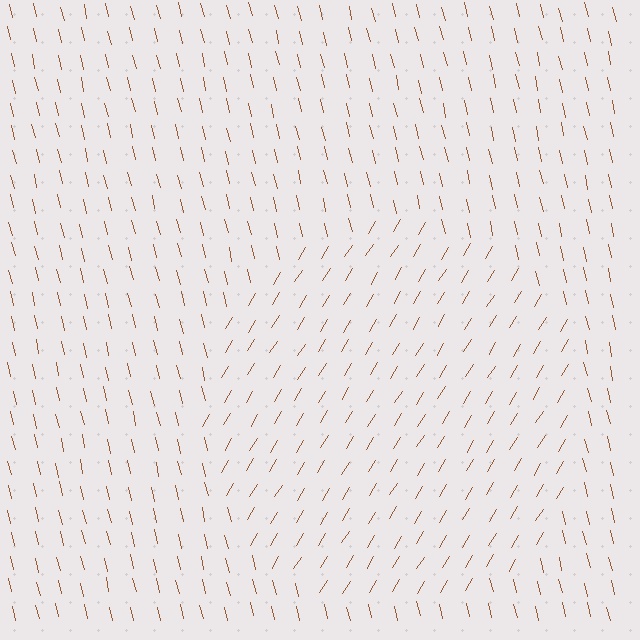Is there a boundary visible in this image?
Yes, there is a texture boundary formed by a change in line orientation.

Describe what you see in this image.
The image is filled with small brown line segments. A circle region in the image has lines oriented differently from the surrounding lines, creating a visible texture boundary.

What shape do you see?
I see a circle.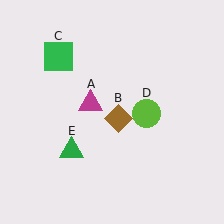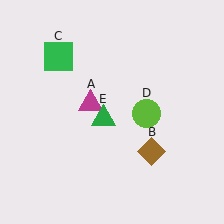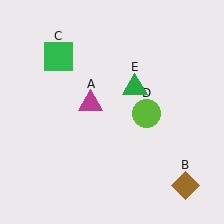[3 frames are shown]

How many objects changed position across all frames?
2 objects changed position: brown diamond (object B), green triangle (object E).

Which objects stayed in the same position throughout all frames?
Magenta triangle (object A) and green square (object C) and lime circle (object D) remained stationary.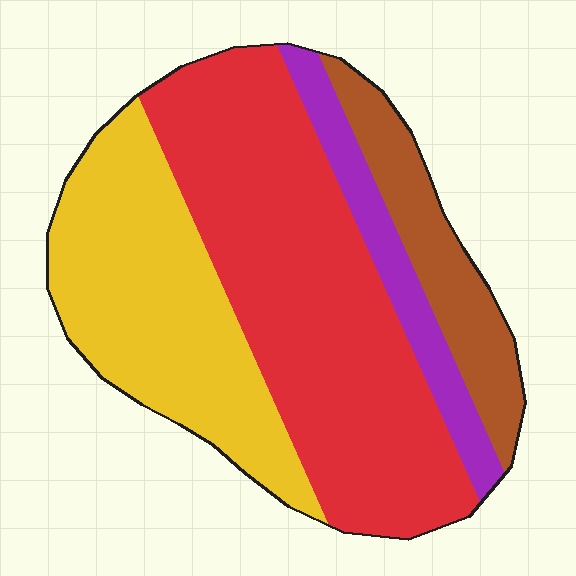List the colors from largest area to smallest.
From largest to smallest: red, yellow, brown, purple.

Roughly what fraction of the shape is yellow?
Yellow takes up about one third (1/3) of the shape.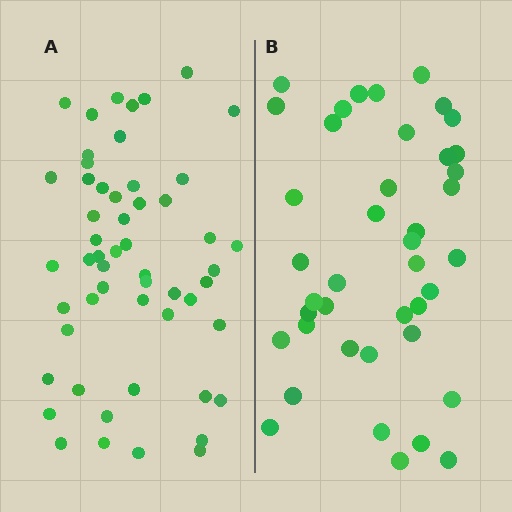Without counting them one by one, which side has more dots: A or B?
Region A (the left region) has more dots.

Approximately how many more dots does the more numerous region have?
Region A has approximately 15 more dots than region B.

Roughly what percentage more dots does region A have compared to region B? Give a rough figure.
About 30% more.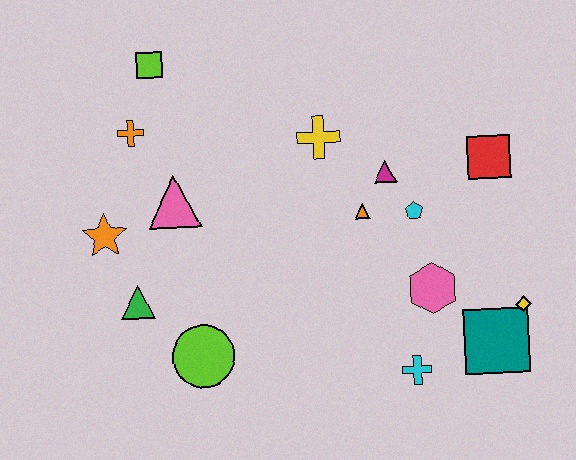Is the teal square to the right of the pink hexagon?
Yes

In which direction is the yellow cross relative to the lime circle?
The yellow cross is above the lime circle.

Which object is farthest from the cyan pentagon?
The orange star is farthest from the cyan pentagon.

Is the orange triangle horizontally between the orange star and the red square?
Yes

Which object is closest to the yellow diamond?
The teal square is closest to the yellow diamond.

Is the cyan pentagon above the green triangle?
Yes